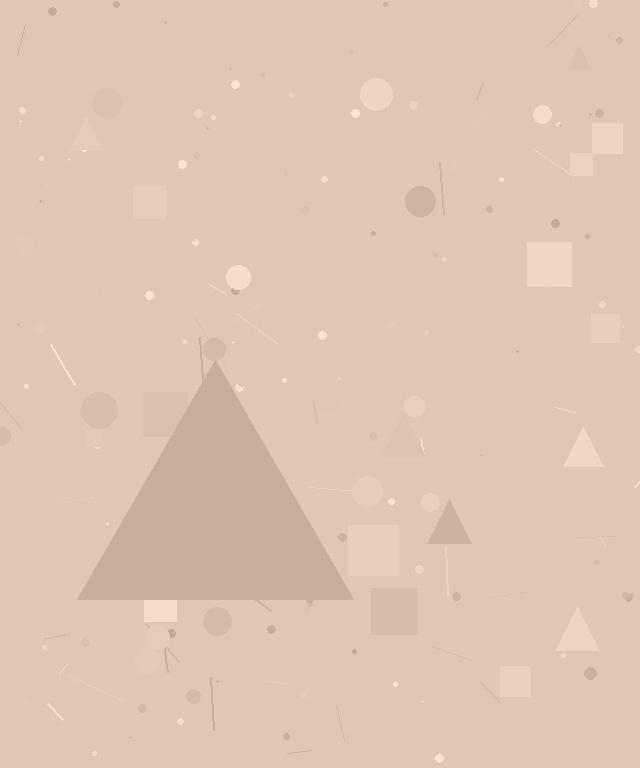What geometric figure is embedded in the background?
A triangle is embedded in the background.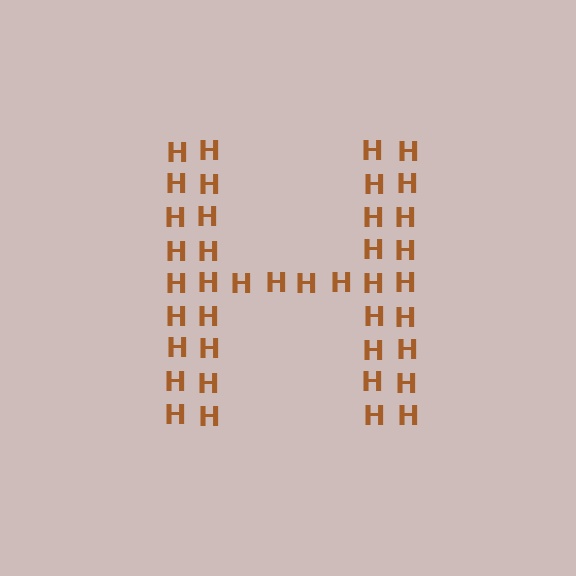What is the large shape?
The large shape is the letter H.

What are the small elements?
The small elements are letter H's.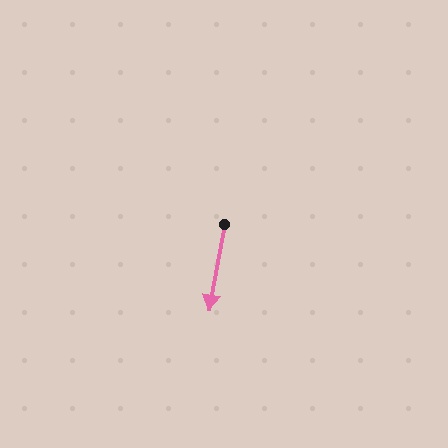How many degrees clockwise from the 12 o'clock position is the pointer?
Approximately 190 degrees.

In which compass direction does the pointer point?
South.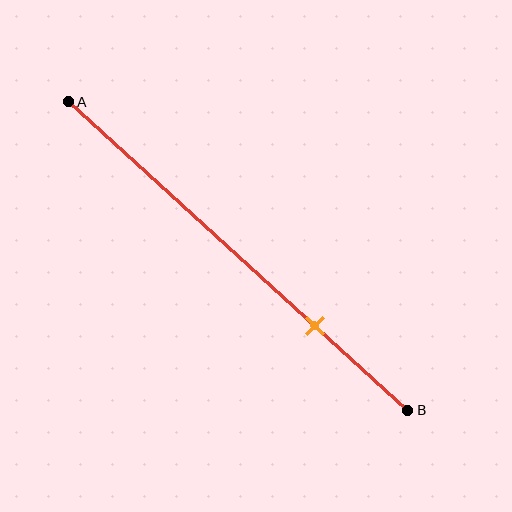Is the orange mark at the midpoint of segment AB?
No, the mark is at about 75% from A, not at the 50% midpoint.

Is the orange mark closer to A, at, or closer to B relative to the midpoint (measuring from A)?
The orange mark is closer to point B than the midpoint of segment AB.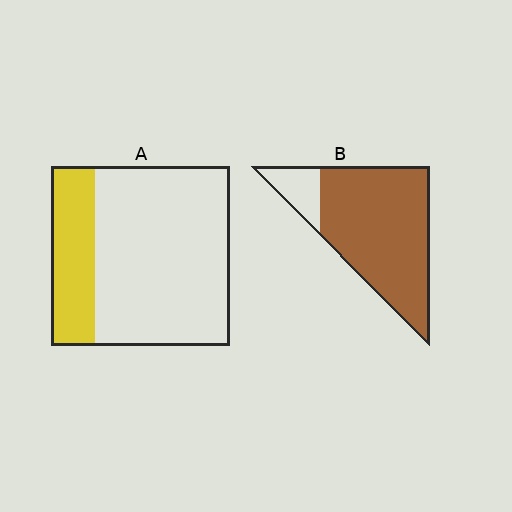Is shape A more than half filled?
No.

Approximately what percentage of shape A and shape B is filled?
A is approximately 25% and B is approximately 85%.